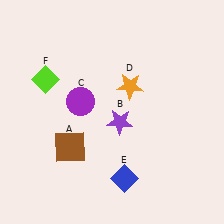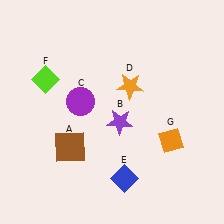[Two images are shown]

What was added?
An orange diamond (G) was added in Image 2.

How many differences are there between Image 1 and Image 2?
There is 1 difference between the two images.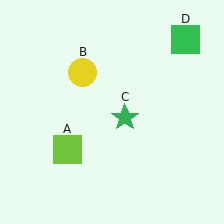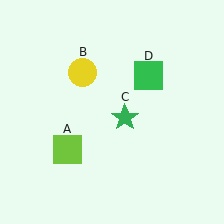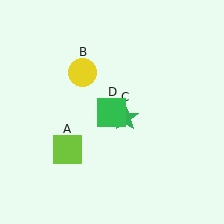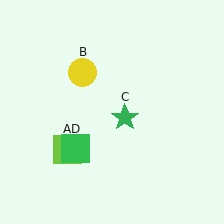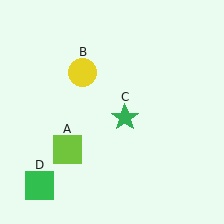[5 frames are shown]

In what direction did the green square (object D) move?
The green square (object D) moved down and to the left.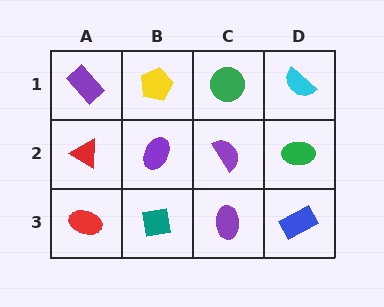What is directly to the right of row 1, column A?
A yellow pentagon.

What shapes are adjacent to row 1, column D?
A green ellipse (row 2, column D), a green circle (row 1, column C).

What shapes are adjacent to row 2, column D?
A cyan semicircle (row 1, column D), a blue rectangle (row 3, column D), a purple semicircle (row 2, column C).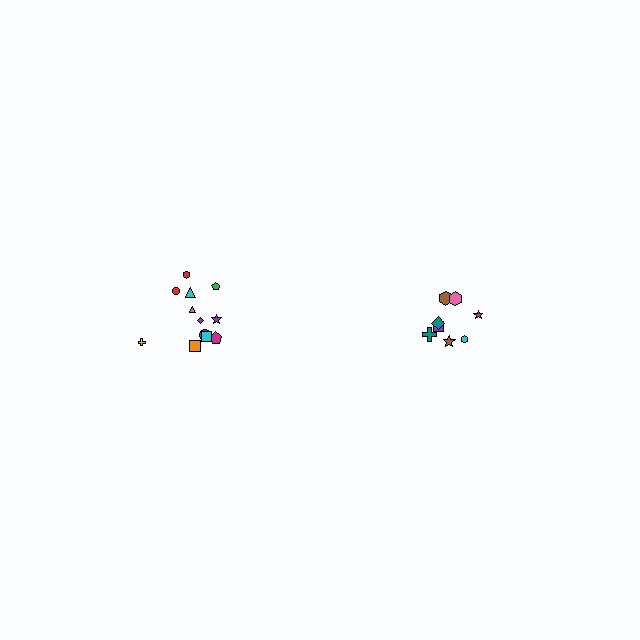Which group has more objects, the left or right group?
The left group.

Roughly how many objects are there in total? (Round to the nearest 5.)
Roughly 20 objects in total.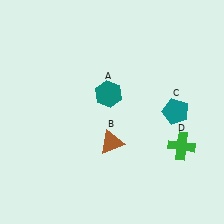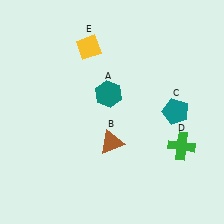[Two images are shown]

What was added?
A yellow diamond (E) was added in Image 2.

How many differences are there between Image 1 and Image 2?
There is 1 difference between the two images.